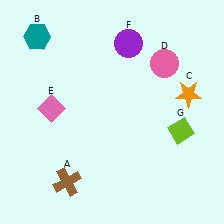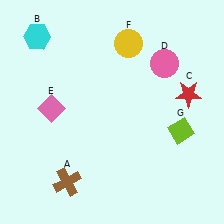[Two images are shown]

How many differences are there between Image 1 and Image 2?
There are 3 differences between the two images.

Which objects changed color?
B changed from teal to cyan. C changed from orange to red. F changed from purple to yellow.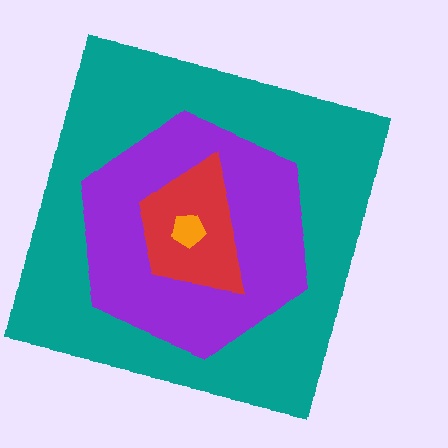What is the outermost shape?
The teal square.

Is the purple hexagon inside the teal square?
Yes.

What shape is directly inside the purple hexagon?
The red trapezoid.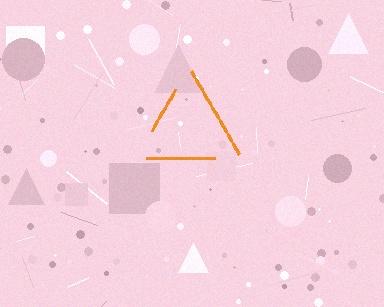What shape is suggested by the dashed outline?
The dashed outline suggests a triangle.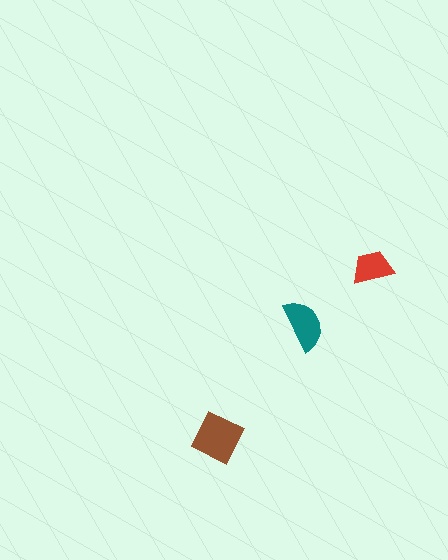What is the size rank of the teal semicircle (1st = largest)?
2nd.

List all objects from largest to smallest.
The brown diamond, the teal semicircle, the red trapezoid.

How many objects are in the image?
There are 3 objects in the image.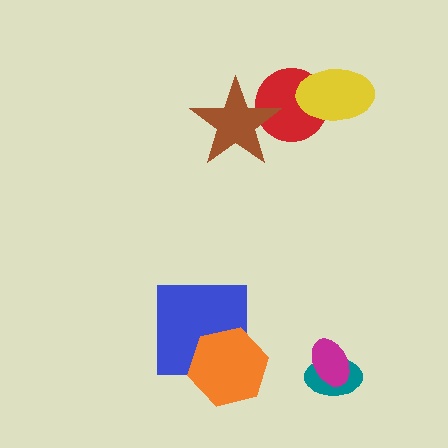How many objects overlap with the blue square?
1 object overlaps with the blue square.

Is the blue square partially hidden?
Yes, it is partially covered by another shape.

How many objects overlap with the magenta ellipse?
1 object overlaps with the magenta ellipse.